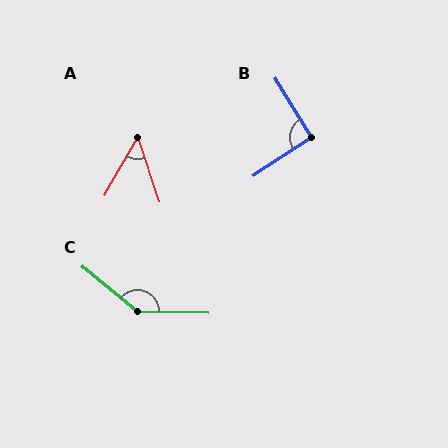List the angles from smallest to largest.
A (48°), B (92°), C (142°).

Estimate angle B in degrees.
Approximately 92 degrees.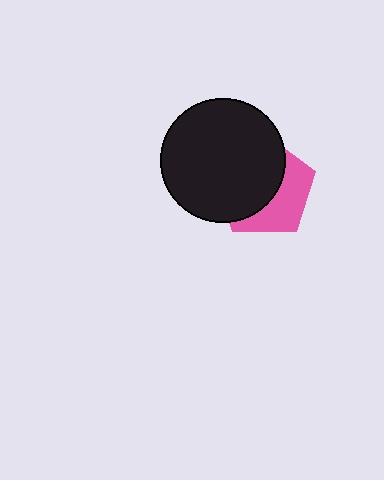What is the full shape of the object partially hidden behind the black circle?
The partially hidden object is a pink pentagon.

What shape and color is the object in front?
The object in front is a black circle.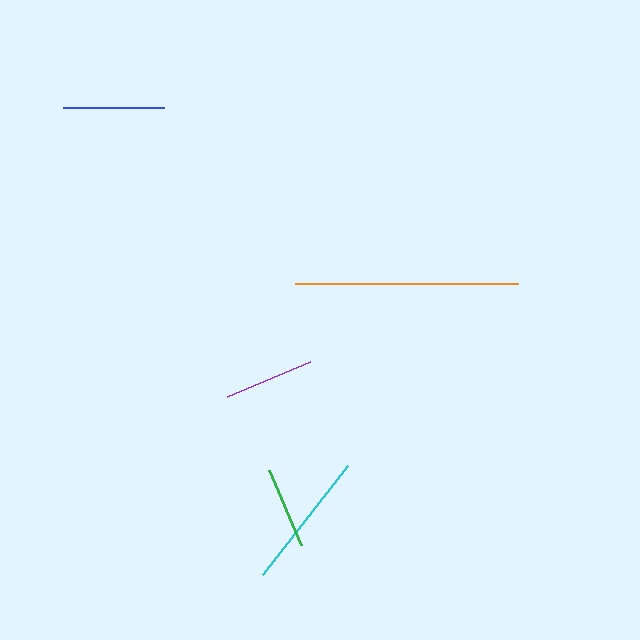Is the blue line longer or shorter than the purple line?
The blue line is longer than the purple line.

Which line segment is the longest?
The orange line is the longest at approximately 223 pixels.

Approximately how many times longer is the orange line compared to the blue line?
The orange line is approximately 2.2 times the length of the blue line.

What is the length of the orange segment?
The orange segment is approximately 223 pixels long.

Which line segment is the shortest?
The green line is the shortest at approximately 82 pixels.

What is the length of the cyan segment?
The cyan segment is approximately 138 pixels long.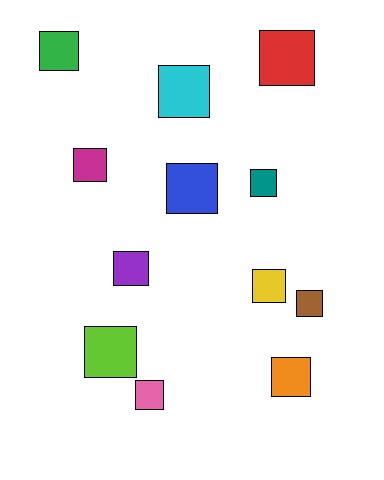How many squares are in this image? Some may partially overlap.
There are 12 squares.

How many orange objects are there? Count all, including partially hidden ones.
There is 1 orange object.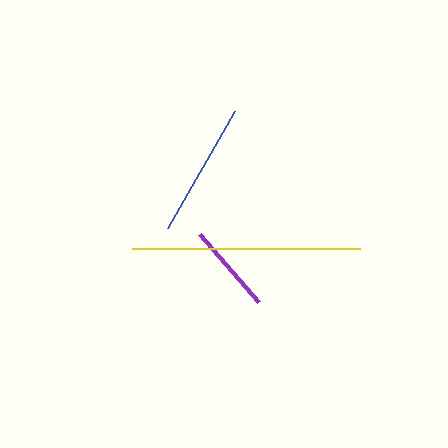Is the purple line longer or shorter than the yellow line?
The yellow line is longer than the purple line.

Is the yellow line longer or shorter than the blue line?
The yellow line is longer than the blue line.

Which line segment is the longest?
The yellow line is the longest at approximately 228 pixels.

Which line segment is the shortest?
The purple line is the shortest at approximately 89 pixels.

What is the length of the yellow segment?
The yellow segment is approximately 228 pixels long.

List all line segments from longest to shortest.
From longest to shortest: yellow, blue, purple.